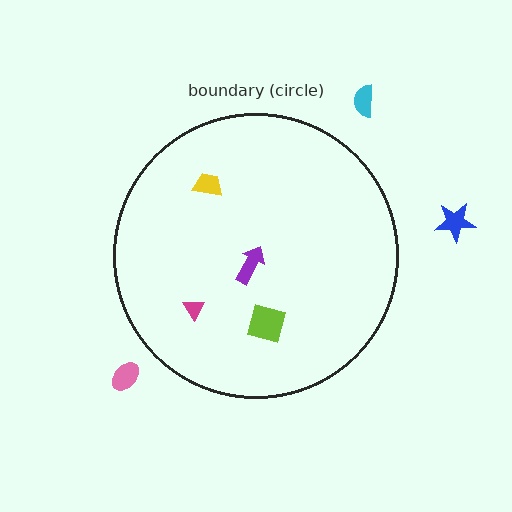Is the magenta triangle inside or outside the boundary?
Inside.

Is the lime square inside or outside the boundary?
Inside.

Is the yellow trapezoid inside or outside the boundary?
Inside.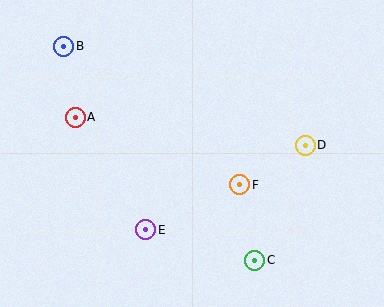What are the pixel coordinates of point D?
Point D is at (305, 145).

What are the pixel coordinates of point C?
Point C is at (255, 260).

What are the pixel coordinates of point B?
Point B is at (64, 46).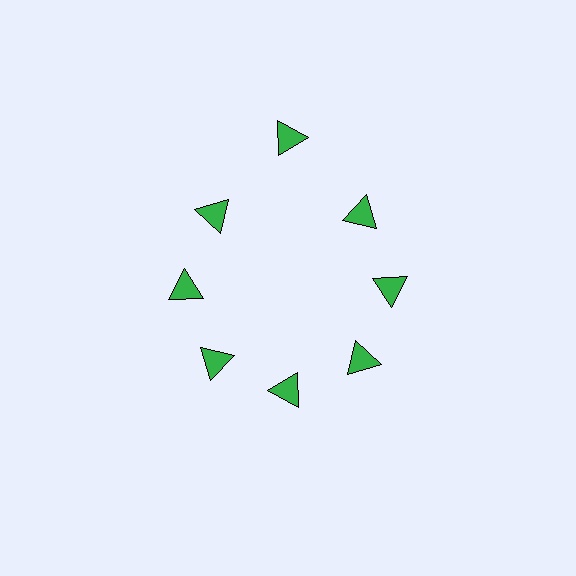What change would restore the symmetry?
The symmetry would be restored by moving it inward, back onto the ring so that all 8 triangles sit at equal angles and equal distance from the center.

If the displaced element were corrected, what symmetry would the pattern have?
It would have 8-fold rotational symmetry — the pattern would map onto itself every 45 degrees.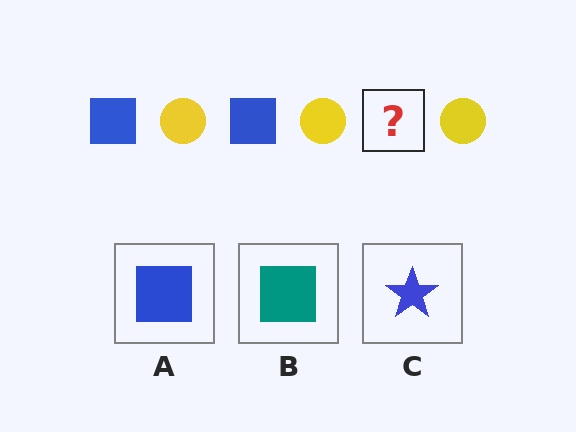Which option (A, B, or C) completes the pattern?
A.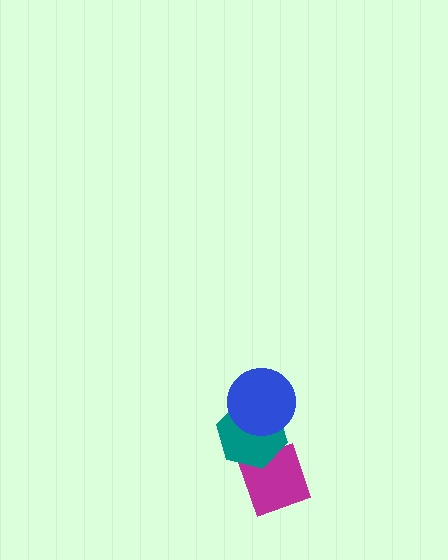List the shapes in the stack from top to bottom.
From top to bottom: the blue circle, the teal hexagon, the magenta diamond.